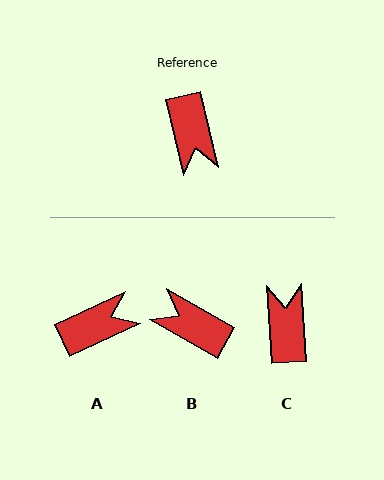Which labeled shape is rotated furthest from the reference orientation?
C, about 170 degrees away.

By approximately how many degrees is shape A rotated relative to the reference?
Approximately 102 degrees counter-clockwise.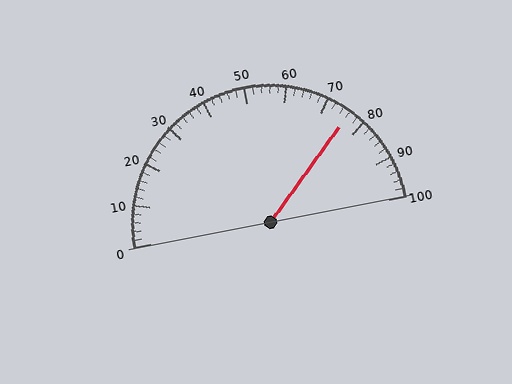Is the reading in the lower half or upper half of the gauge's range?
The reading is in the upper half of the range (0 to 100).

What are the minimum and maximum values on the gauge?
The gauge ranges from 0 to 100.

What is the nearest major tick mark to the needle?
The nearest major tick mark is 80.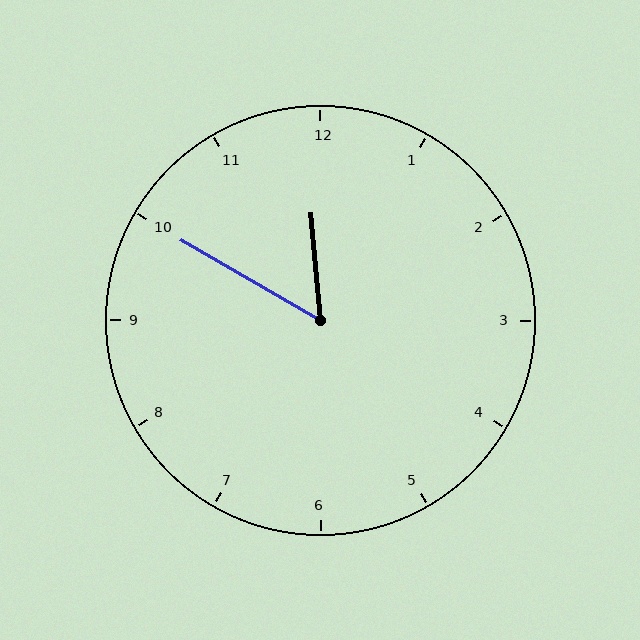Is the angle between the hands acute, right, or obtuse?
It is acute.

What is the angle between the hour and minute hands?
Approximately 55 degrees.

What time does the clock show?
11:50.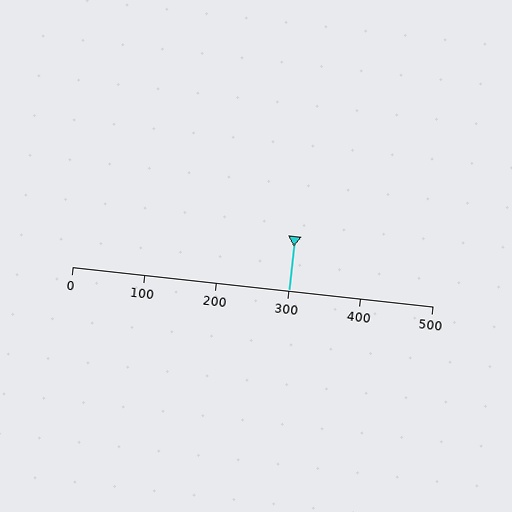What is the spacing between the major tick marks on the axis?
The major ticks are spaced 100 apart.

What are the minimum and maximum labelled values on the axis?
The axis runs from 0 to 500.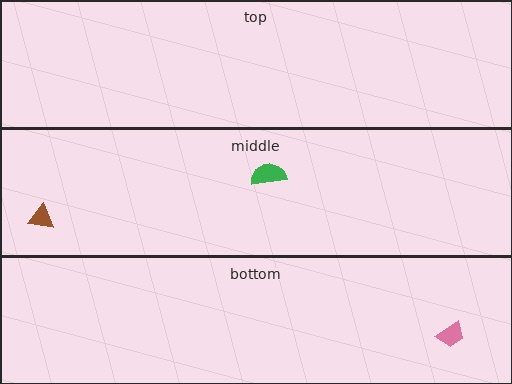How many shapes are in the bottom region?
1.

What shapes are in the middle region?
The brown triangle, the green semicircle.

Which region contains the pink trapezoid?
The bottom region.